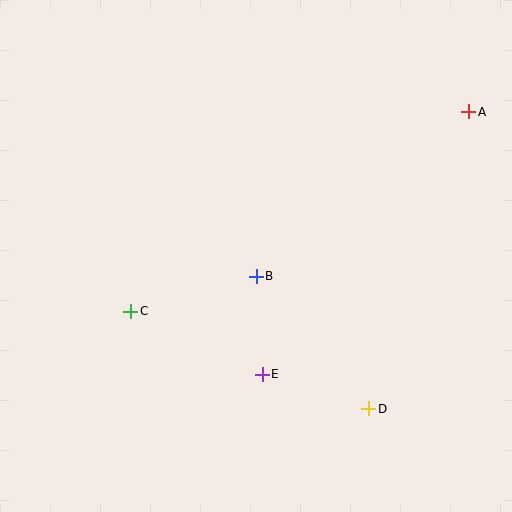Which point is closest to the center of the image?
Point B at (256, 276) is closest to the center.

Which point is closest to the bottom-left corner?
Point C is closest to the bottom-left corner.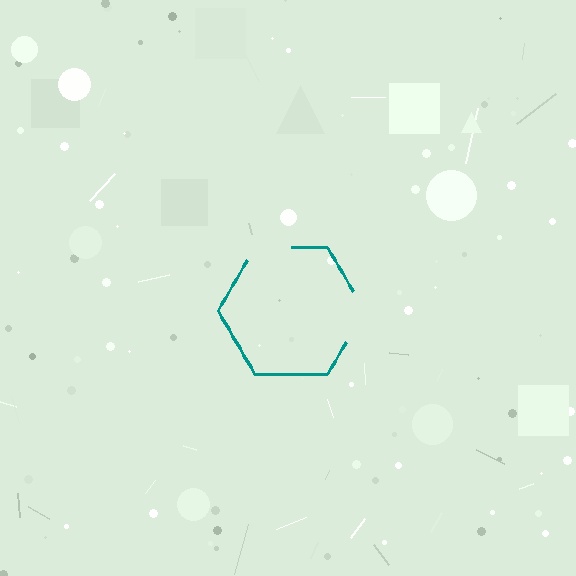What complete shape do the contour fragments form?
The contour fragments form a hexagon.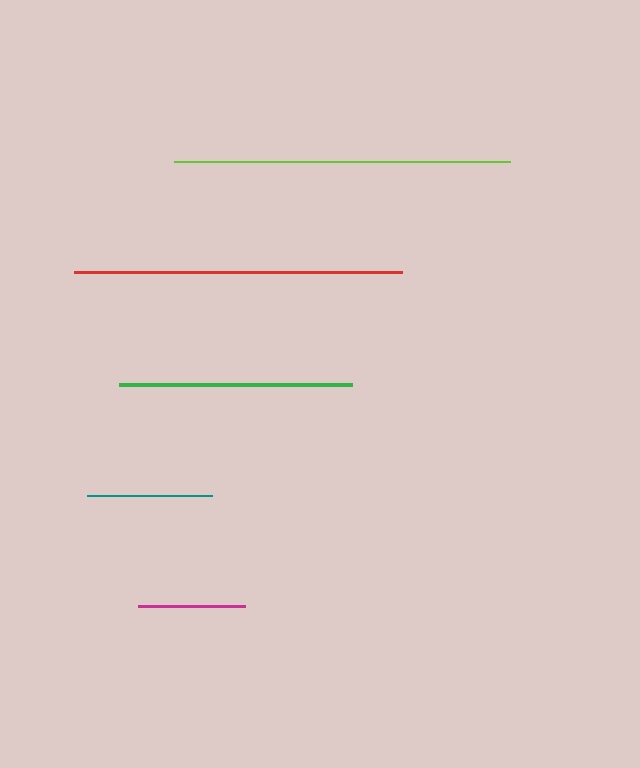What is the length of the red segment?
The red segment is approximately 327 pixels long.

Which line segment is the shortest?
The magenta line is the shortest at approximately 107 pixels.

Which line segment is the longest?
The lime line is the longest at approximately 336 pixels.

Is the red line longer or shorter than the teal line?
The red line is longer than the teal line.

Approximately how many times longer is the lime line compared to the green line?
The lime line is approximately 1.4 times the length of the green line.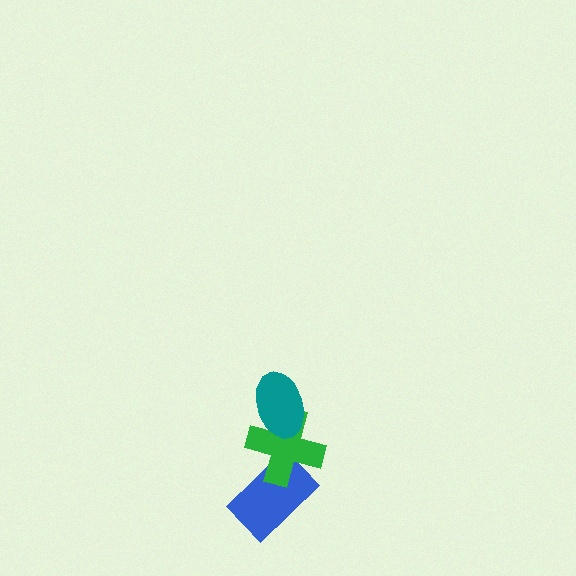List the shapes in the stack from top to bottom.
From top to bottom: the teal ellipse, the green cross, the blue rectangle.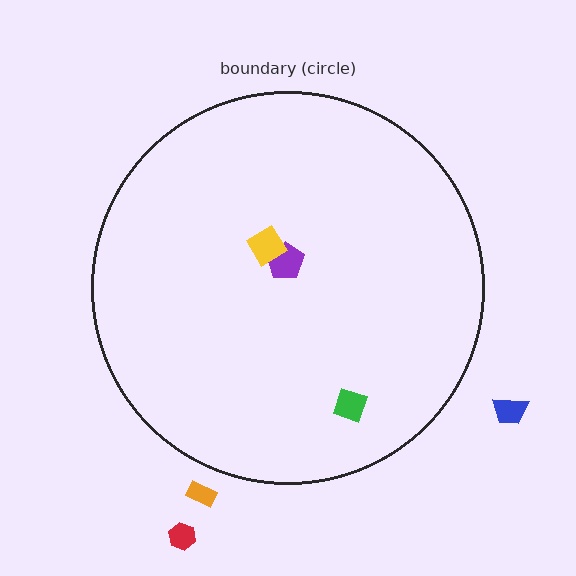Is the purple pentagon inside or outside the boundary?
Inside.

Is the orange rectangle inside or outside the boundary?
Outside.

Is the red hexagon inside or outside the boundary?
Outside.